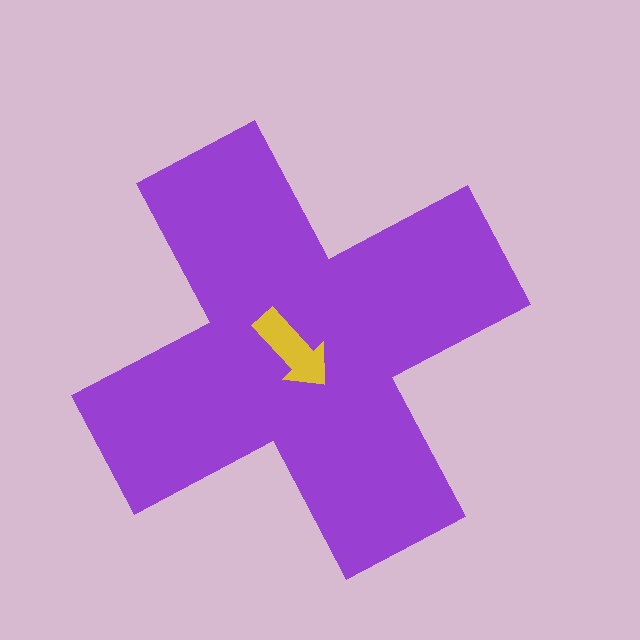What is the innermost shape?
The yellow arrow.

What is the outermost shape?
The purple cross.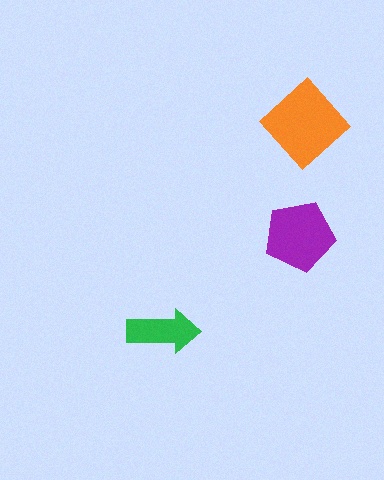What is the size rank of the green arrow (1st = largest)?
3rd.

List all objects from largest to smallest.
The orange diamond, the purple pentagon, the green arrow.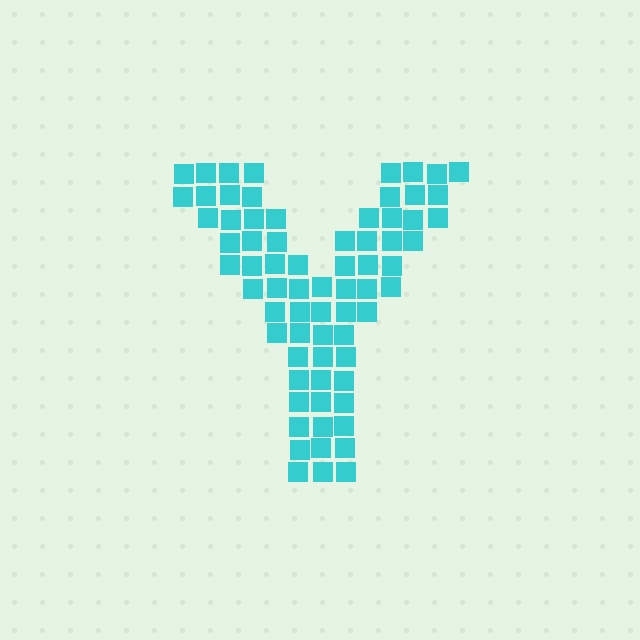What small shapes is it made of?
It is made of small squares.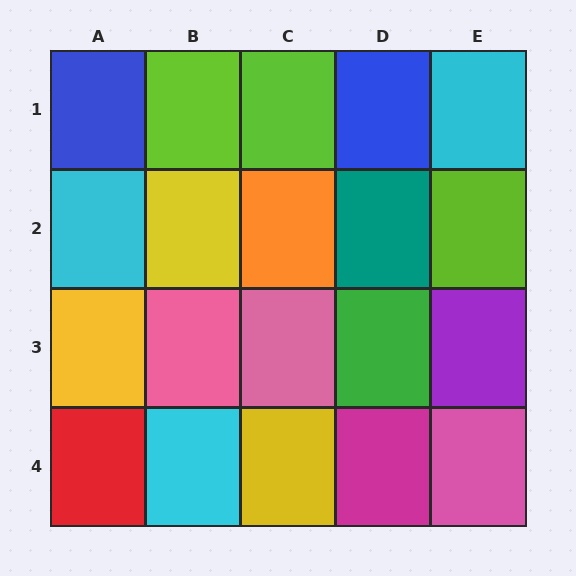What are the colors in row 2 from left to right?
Cyan, yellow, orange, teal, lime.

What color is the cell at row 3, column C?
Pink.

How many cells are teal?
1 cell is teal.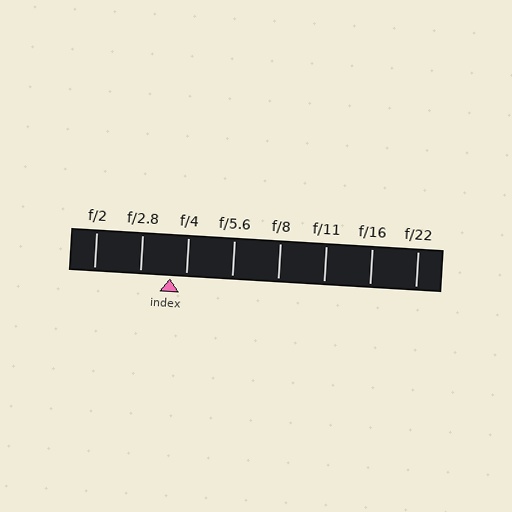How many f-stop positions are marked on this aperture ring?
There are 8 f-stop positions marked.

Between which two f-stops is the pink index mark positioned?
The index mark is between f/2.8 and f/4.